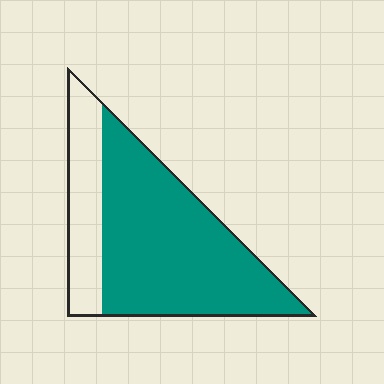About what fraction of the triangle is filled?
About three quarters (3/4).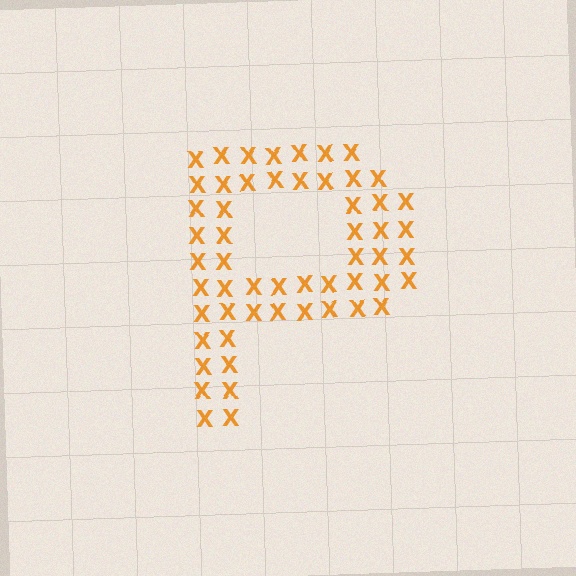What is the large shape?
The large shape is the letter P.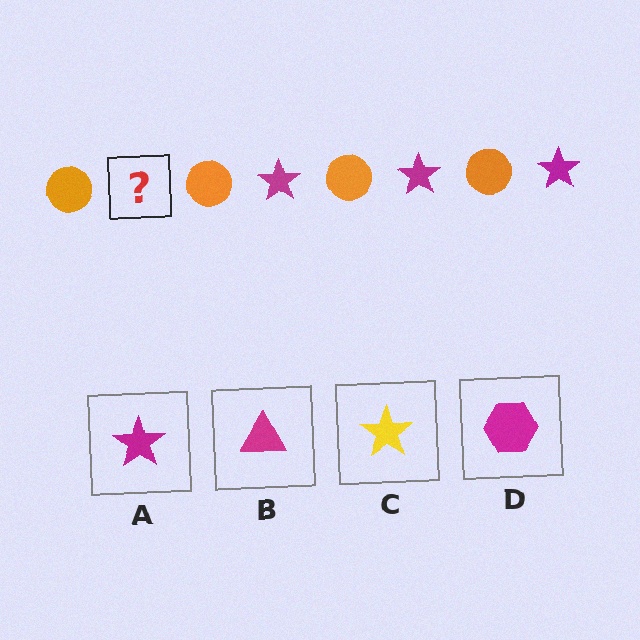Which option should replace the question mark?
Option A.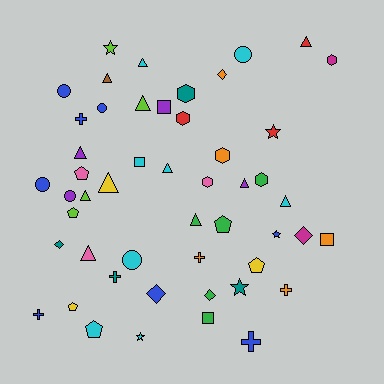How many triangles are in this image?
There are 12 triangles.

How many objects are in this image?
There are 50 objects.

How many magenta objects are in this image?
There are 2 magenta objects.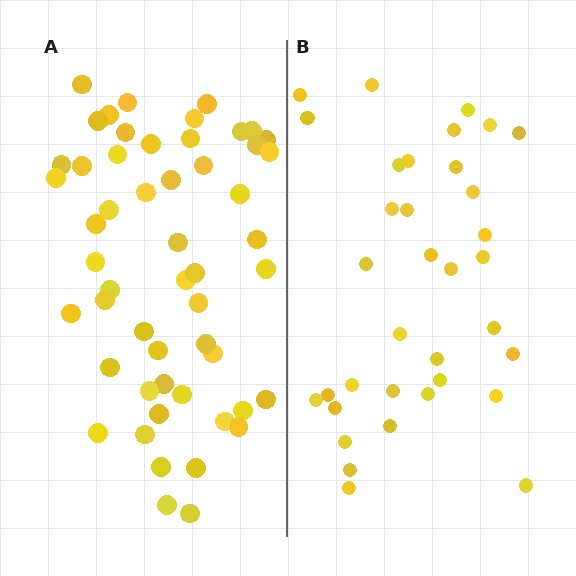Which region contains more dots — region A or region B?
Region A (the left region) has more dots.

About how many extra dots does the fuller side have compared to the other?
Region A has approximately 20 more dots than region B.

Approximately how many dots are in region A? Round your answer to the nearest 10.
About 50 dots. (The exact count is 53, which rounds to 50.)